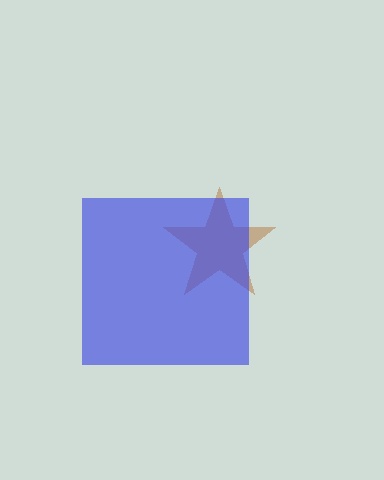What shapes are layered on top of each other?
The layered shapes are: a brown star, a blue square.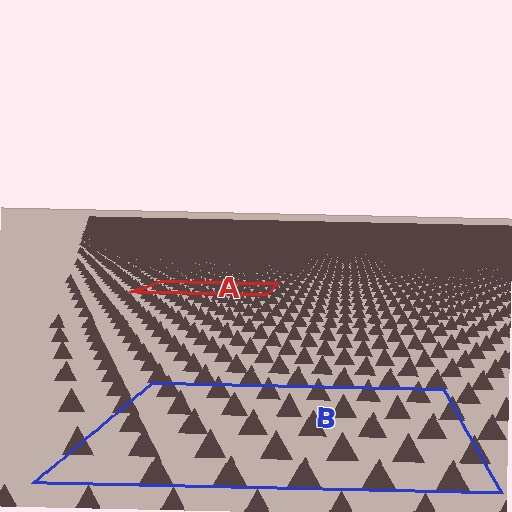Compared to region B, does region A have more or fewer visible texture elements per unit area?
Region A has more texture elements per unit area — they are packed more densely because it is farther away.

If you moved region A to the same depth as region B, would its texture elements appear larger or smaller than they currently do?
They would appear larger. At a closer depth, the same texture elements are projected at a bigger on-screen size.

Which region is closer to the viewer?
Region B is closer. The texture elements there are larger and more spread out.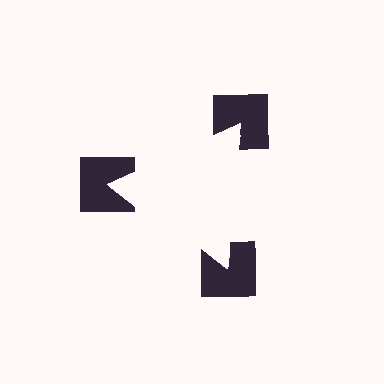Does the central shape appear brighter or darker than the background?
It typically appears slightly brighter than the background, even though no actual brightness change is drawn.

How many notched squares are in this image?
There are 3 — one at each vertex of the illusory triangle.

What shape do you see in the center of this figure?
An illusory triangle — its edges are inferred from the aligned wedge cuts in the notched squares, not physically drawn.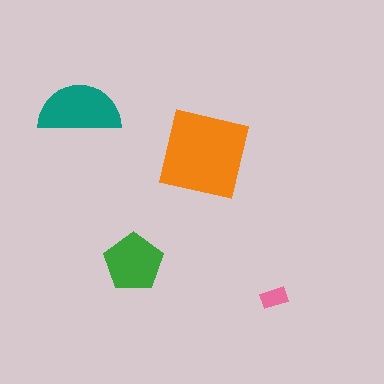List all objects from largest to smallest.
The orange square, the teal semicircle, the green pentagon, the pink rectangle.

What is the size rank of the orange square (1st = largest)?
1st.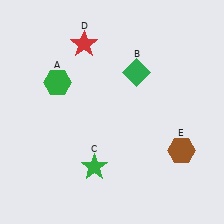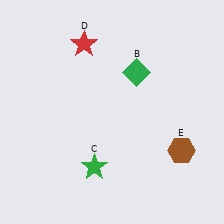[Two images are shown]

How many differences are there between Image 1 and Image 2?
There is 1 difference between the two images.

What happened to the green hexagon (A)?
The green hexagon (A) was removed in Image 2. It was in the top-left area of Image 1.